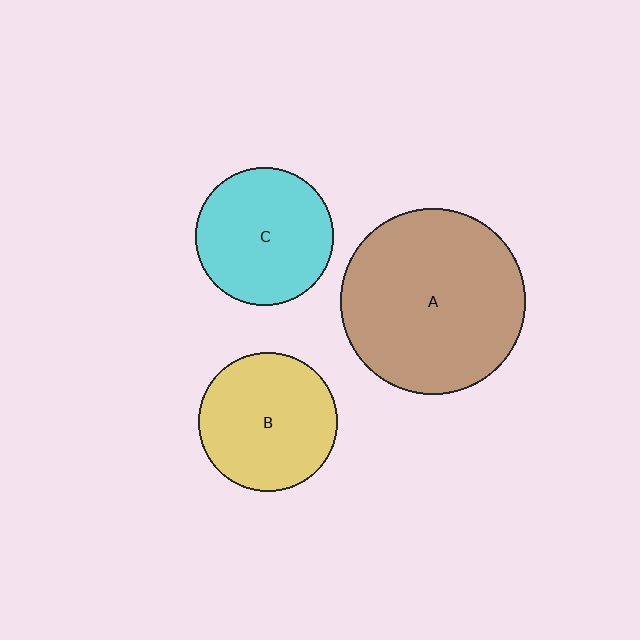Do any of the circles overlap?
No, none of the circles overlap.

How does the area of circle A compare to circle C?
Approximately 1.8 times.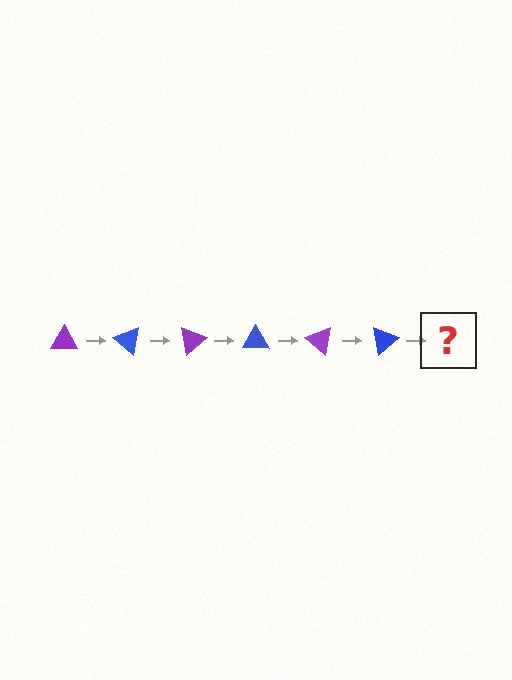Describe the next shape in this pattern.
It should be a purple triangle, rotated 240 degrees from the start.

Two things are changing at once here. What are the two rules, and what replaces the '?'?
The two rules are that it rotates 40 degrees each step and the color cycles through purple and blue. The '?' should be a purple triangle, rotated 240 degrees from the start.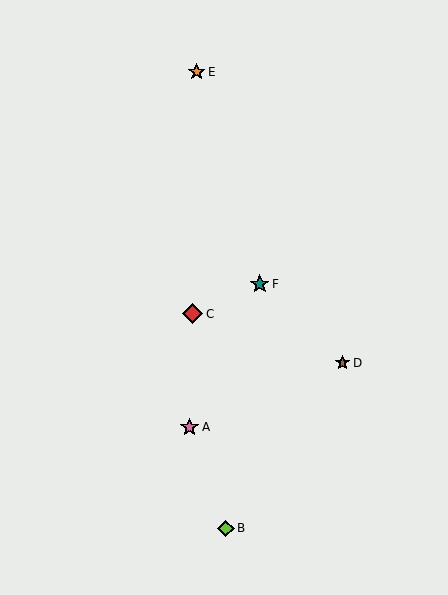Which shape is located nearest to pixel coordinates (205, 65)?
The orange star (labeled E) at (197, 72) is nearest to that location.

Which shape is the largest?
The red diamond (labeled C) is the largest.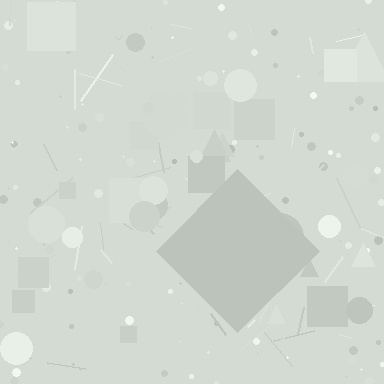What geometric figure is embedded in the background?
A diamond is embedded in the background.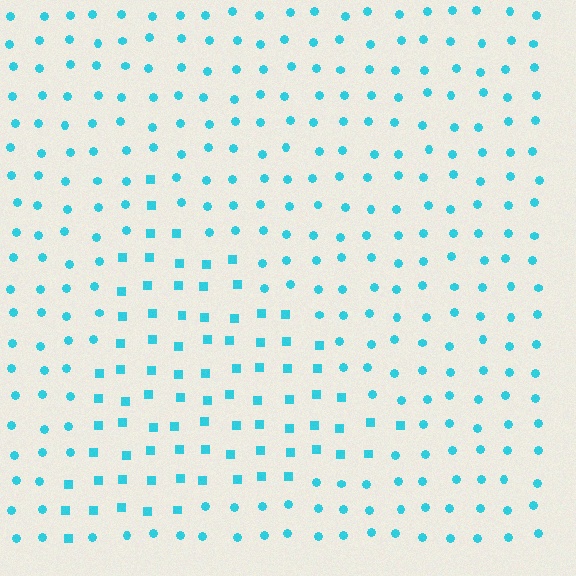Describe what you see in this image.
The image is filled with small cyan elements arranged in a uniform grid. A triangle-shaped region contains squares, while the surrounding area contains circles. The boundary is defined purely by the change in element shape.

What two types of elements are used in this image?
The image uses squares inside the triangle region and circles outside it.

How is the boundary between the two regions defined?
The boundary is defined by a change in element shape: squares inside vs. circles outside. All elements share the same color and spacing.